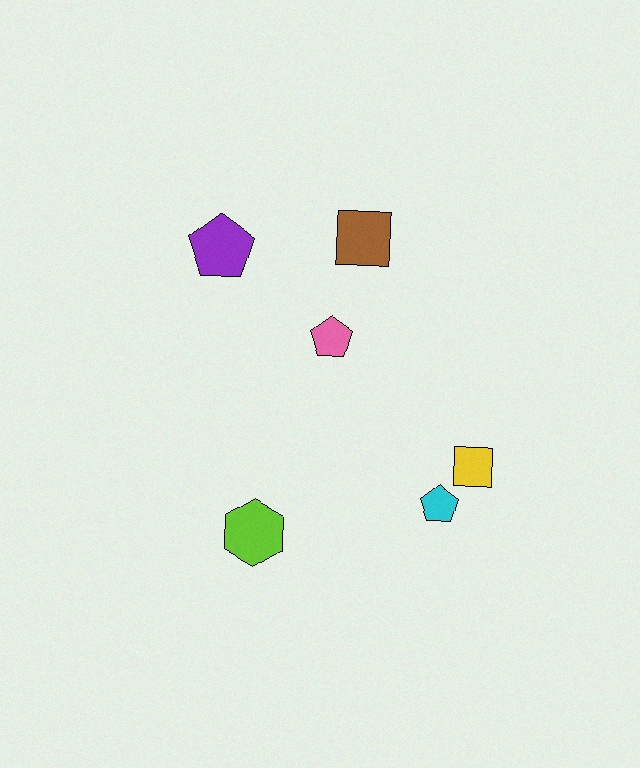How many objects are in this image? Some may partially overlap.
There are 6 objects.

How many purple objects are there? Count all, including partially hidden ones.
There is 1 purple object.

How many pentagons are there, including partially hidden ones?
There are 3 pentagons.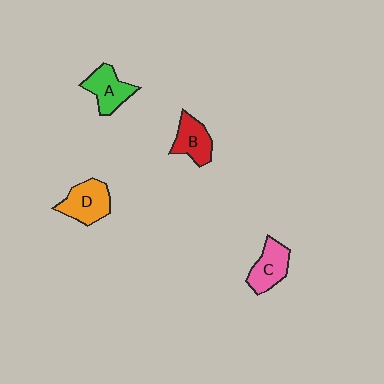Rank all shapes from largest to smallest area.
From largest to smallest: D (orange), A (green), C (pink), B (red).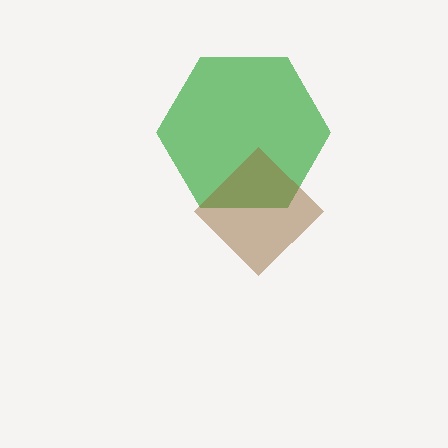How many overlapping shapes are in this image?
There are 2 overlapping shapes in the image.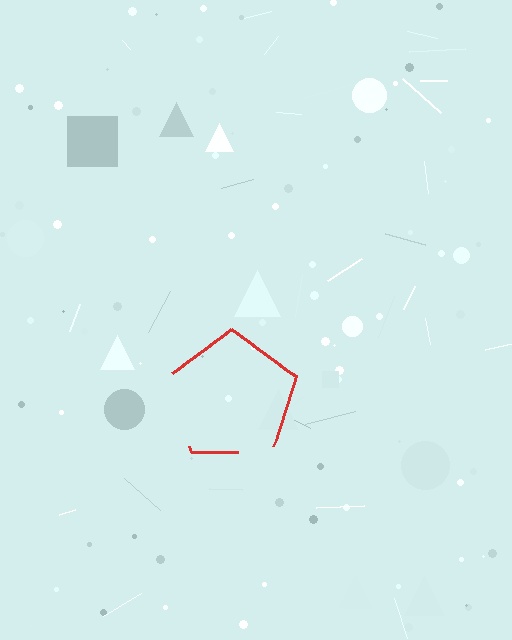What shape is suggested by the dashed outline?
The dashed outline suggests a pentagon.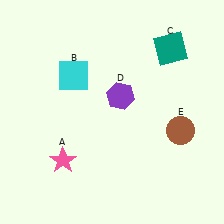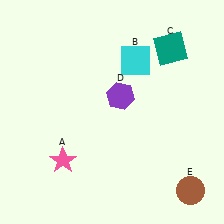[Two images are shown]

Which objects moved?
The objects that moved are: the cyan square (B), the brown circle (E).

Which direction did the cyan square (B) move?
The cyan square (B) moved right.